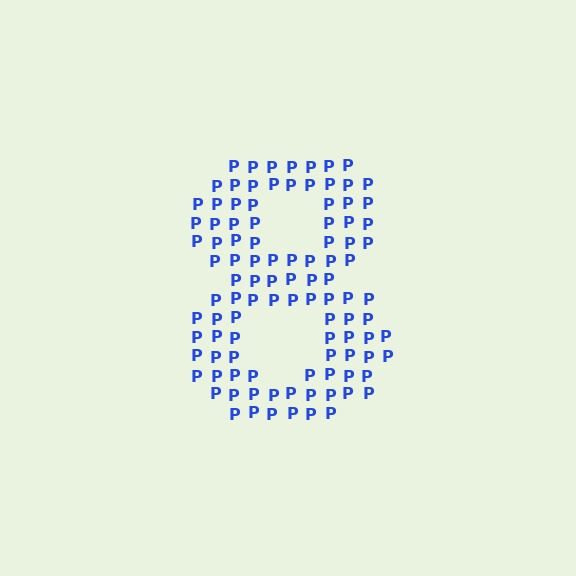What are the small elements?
The small elements are letter P's.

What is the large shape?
The large shape is the digit 8.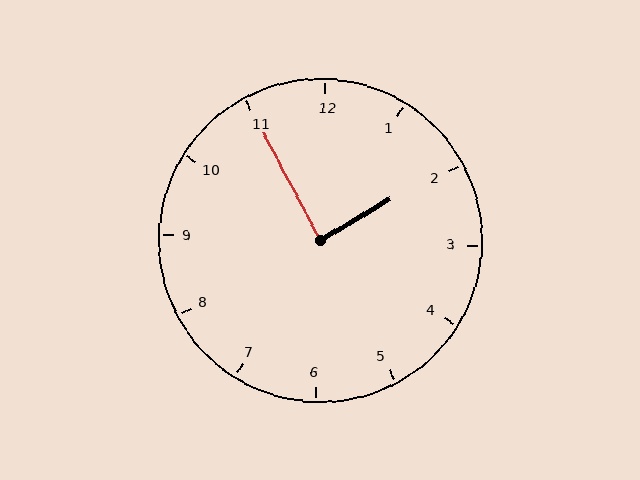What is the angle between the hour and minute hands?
Approximately 88 degrees.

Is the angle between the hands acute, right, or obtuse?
It is right.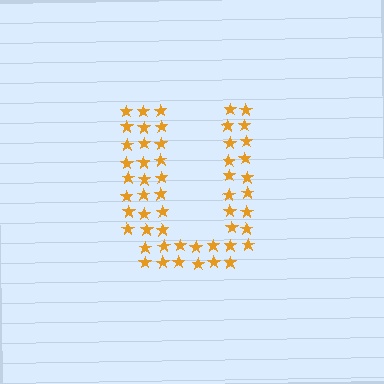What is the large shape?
The large shape is the letter U.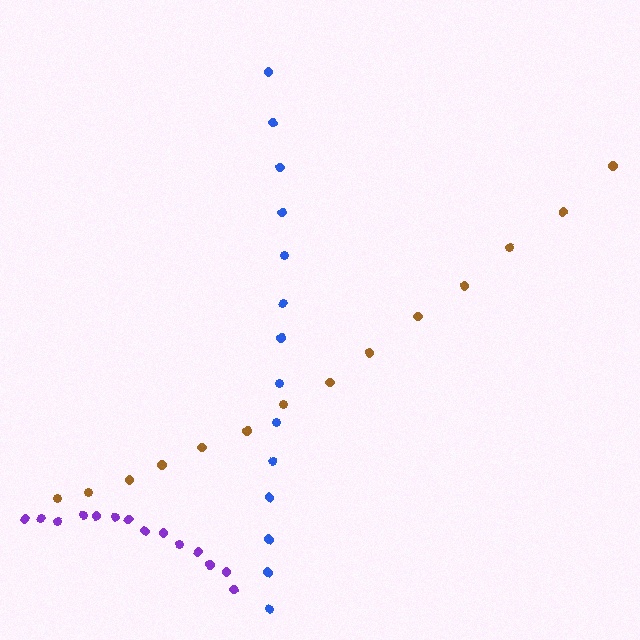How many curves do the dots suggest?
There are 3 distinct paths.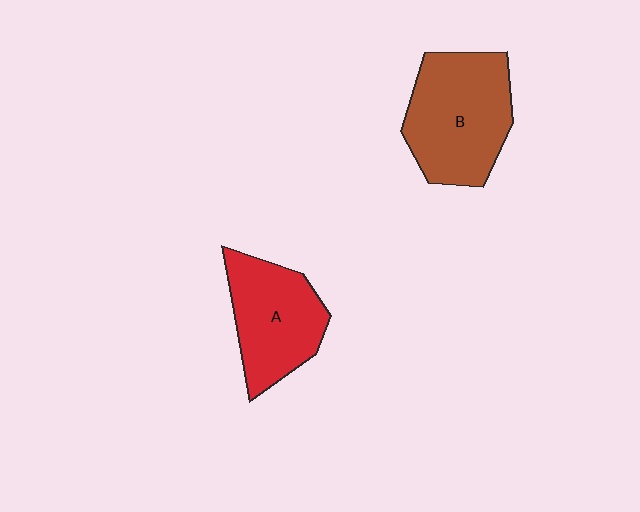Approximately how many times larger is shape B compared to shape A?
Approximately 1.2 times.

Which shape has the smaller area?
Shape A (red).